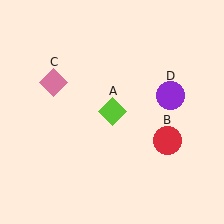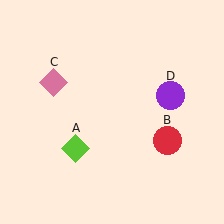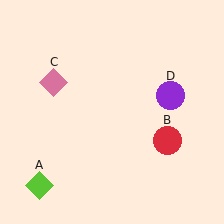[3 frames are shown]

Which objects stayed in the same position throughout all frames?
Red circle (object B) and pink diamond (object C) and purple circle (object D) remained stationary.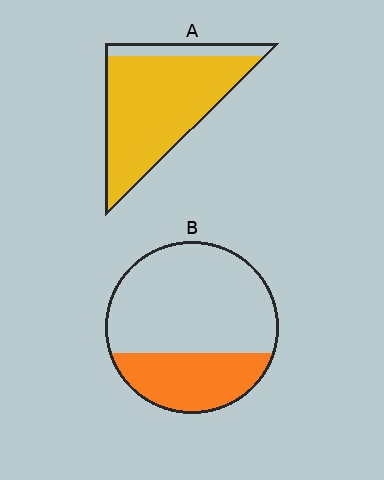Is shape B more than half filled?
No.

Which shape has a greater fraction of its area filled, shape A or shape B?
Shape A.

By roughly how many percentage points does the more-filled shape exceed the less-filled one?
By roughly 55 percentage points (A over B).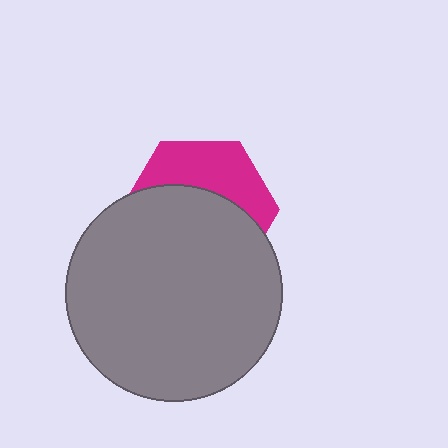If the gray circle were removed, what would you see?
You would see the complete magenta hexagon.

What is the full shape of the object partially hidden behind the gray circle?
The partially hidden object is a magenta hexagon.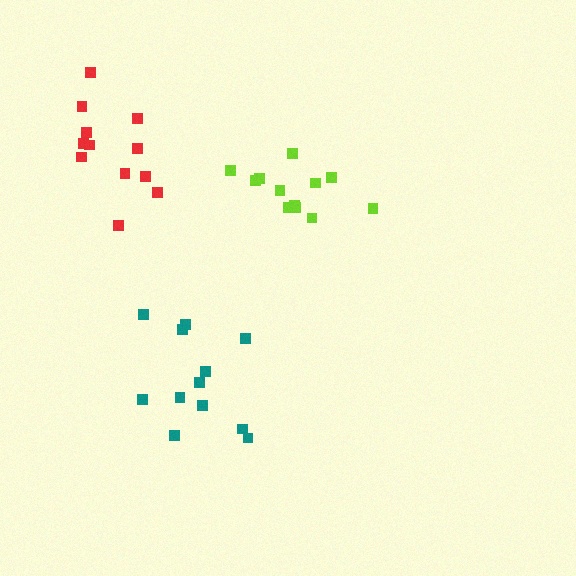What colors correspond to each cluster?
The clusters are colored: lime, teal, red.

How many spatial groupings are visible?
There are 3 spatial groupings.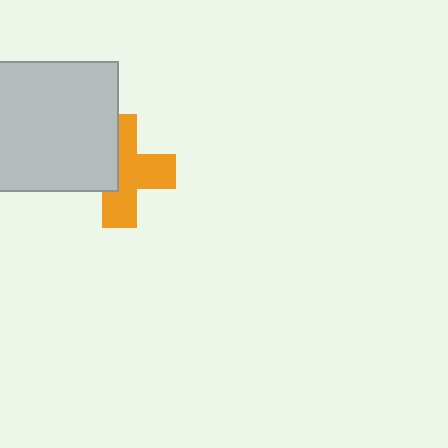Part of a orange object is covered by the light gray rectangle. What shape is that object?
It is a cross.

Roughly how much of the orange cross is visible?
About half of it is visible (roughly 59%).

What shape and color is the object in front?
The object in front is a light gray rectangle.